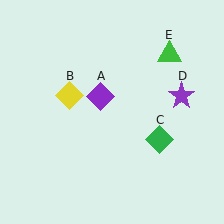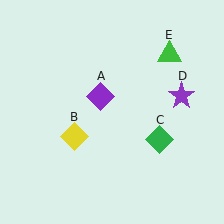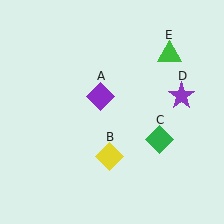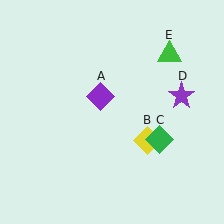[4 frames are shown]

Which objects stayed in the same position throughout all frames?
Purple diamond (object A) and green diamond (object C) and purple star (object D) and green triangle (object E) remained stationary.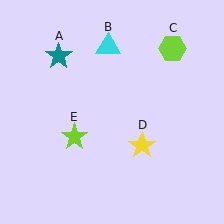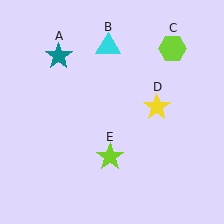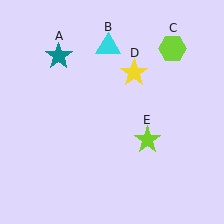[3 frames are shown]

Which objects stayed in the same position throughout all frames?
Teal star (object A) and cyan triangle (object B) and lime hexagon (object C) remained stationary.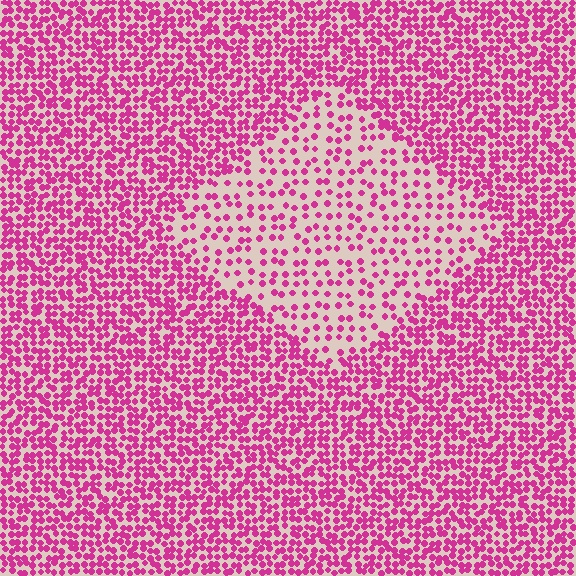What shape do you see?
I see a diamond.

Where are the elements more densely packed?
The elements are more densely packed outside the diamond boundary.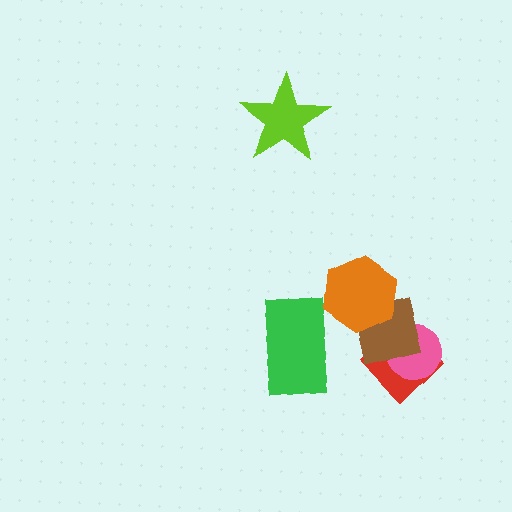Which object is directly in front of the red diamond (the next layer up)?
The pink circle is directly in front of the red diamond.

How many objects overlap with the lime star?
0 objects overlap with the lime star.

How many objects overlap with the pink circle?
2 objects overlap with the pink circle.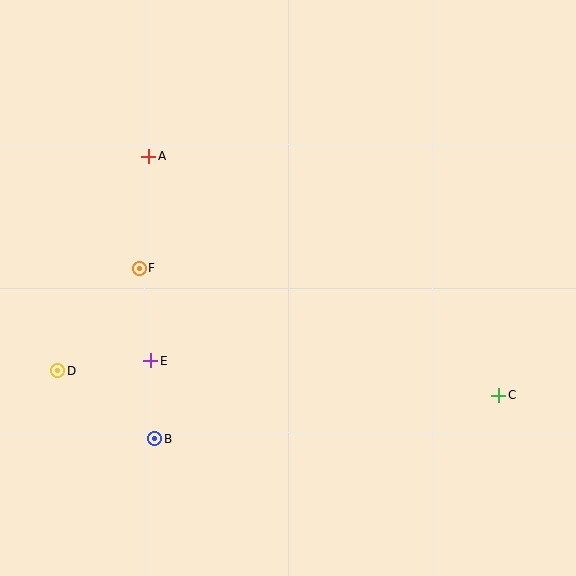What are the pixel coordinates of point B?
Point B is at (155, 439).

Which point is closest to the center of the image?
Point F at (139, 268) is closest to the center.